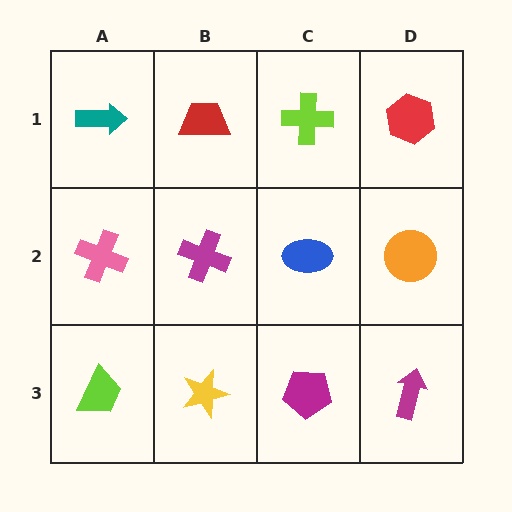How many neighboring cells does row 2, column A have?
3.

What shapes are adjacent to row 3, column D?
An orange circle (row 2, column D), a magenta pentagon (row 3, column C).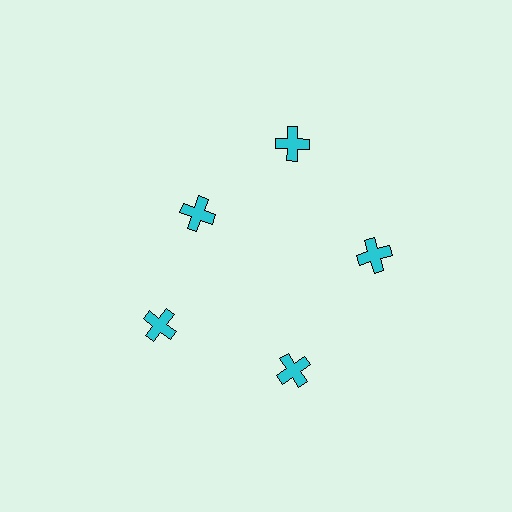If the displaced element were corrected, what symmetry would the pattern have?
It would have 5-fold rotational symmetry — the pattern would map onto itself every 72 degrees.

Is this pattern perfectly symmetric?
No. The 5 cyan crosses are arranged in a ring, but one element near the 10 o'clock position is pulled inward toward the center, breaking the 5-fold rotational symmetry.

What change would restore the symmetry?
The symmetry would be restored by moving it outward, back onto the ring so that all 5 crosses sit at equal angles and equal distance from the center.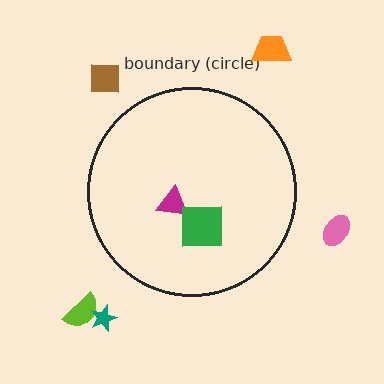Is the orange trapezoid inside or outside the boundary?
Outside.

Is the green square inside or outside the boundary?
Inside.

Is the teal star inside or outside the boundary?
Outside.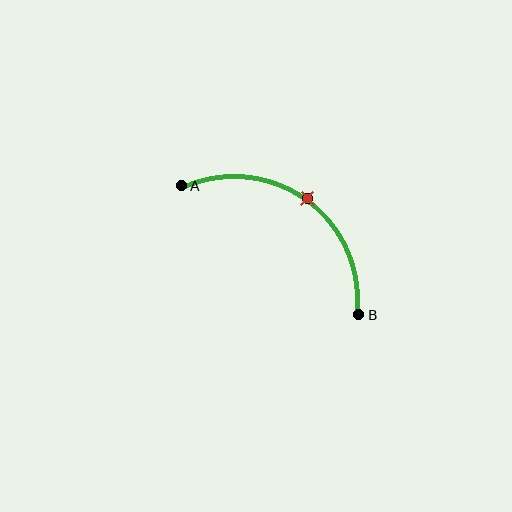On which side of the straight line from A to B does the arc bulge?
The arc bulges above and to the right of the straight line connecting A and B.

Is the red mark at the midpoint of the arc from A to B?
Yes. The red mark lies on the arc at equal arc-length from both A and B — it is the arc midpoint.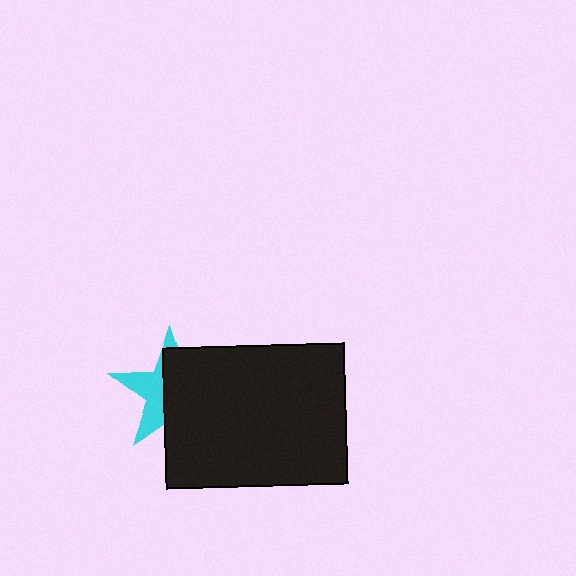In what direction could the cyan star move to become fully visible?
The cyan star could move left. That would shift it out from behind the black rectangle entirely.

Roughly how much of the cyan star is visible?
A small part of it is visible (roughly 39%).